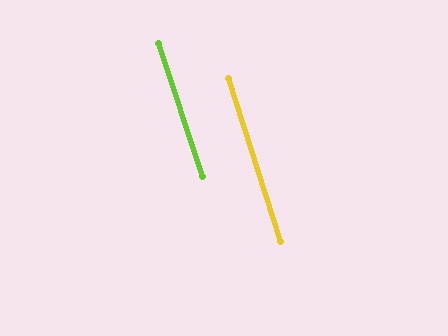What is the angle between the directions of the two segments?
Approximately 0 degrees.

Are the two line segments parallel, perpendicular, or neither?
Parallel — their directions differ by only 0.4°.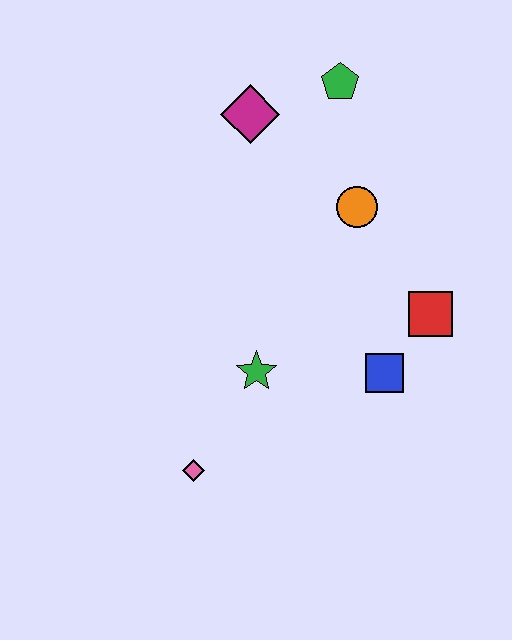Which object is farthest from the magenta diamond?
The pink diamond is farthest from the magenta diamond.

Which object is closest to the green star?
The pink diamond is closest to the green star.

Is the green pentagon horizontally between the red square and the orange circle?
No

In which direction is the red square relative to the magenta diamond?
The red square is below the magenta diamond.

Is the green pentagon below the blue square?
No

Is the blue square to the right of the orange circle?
Yes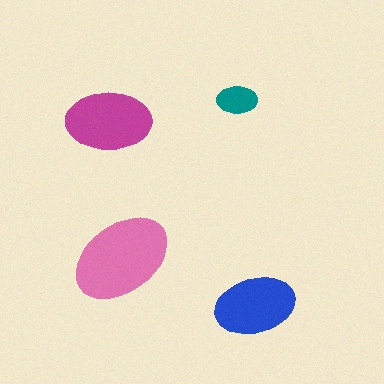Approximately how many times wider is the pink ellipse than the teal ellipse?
About 2.5 times wider.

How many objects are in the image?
There are 4 objects in the image.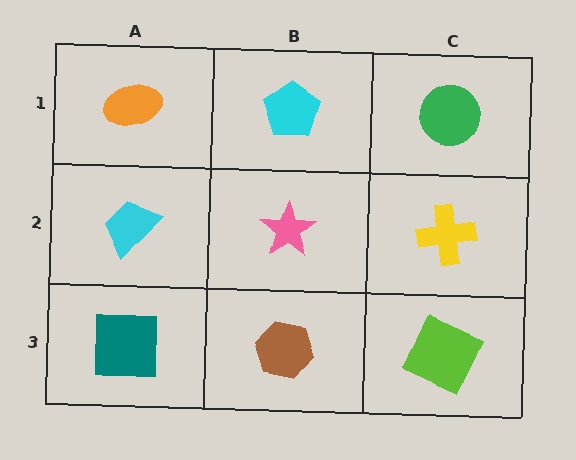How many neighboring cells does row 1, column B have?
3.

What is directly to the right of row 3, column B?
A lime square.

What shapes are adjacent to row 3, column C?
A yellow cross (row 2, column C), a brown hexagon (row 3, column B).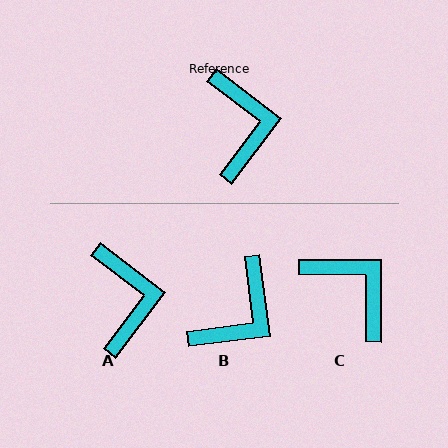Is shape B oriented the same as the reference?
No, it is off by about 45 degrees.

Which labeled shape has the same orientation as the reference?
A.